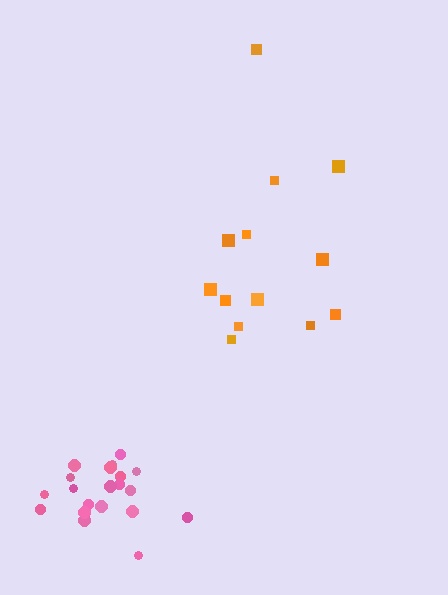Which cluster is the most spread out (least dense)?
Orange.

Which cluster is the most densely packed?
Pink.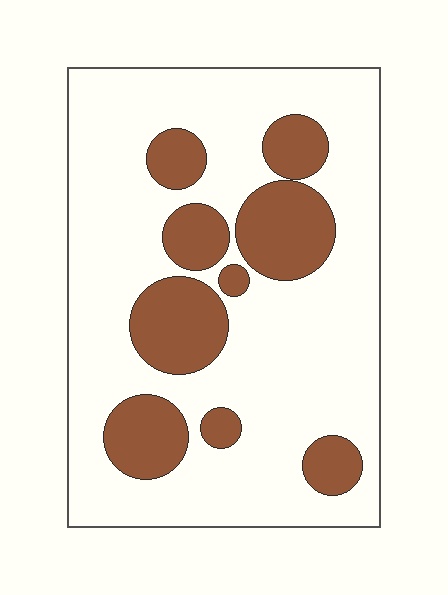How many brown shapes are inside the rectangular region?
9.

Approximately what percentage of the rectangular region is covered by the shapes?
Approximately 25%.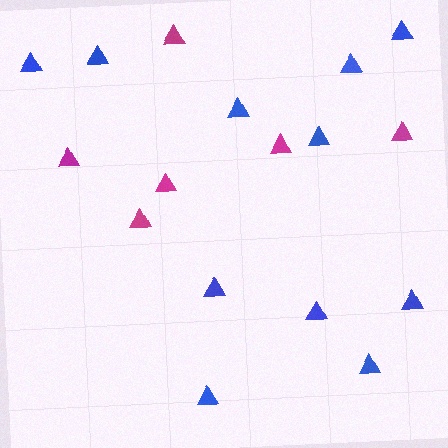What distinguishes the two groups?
There are 2 groups: one group of magenta triangles (6) and one group of blue triangles (11).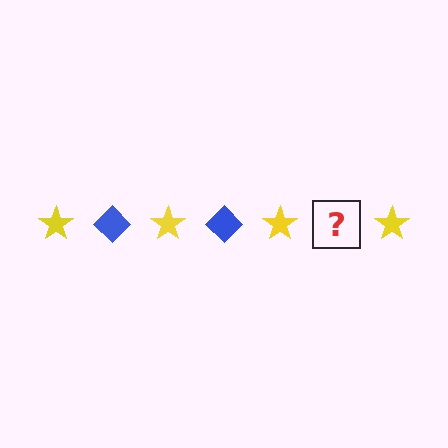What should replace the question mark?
The question mark should be replaced with a blue diamond.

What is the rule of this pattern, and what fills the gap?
The rule is that the pattern alternates between yellow star and blue diamond. The gap should be filled with a blue diamond.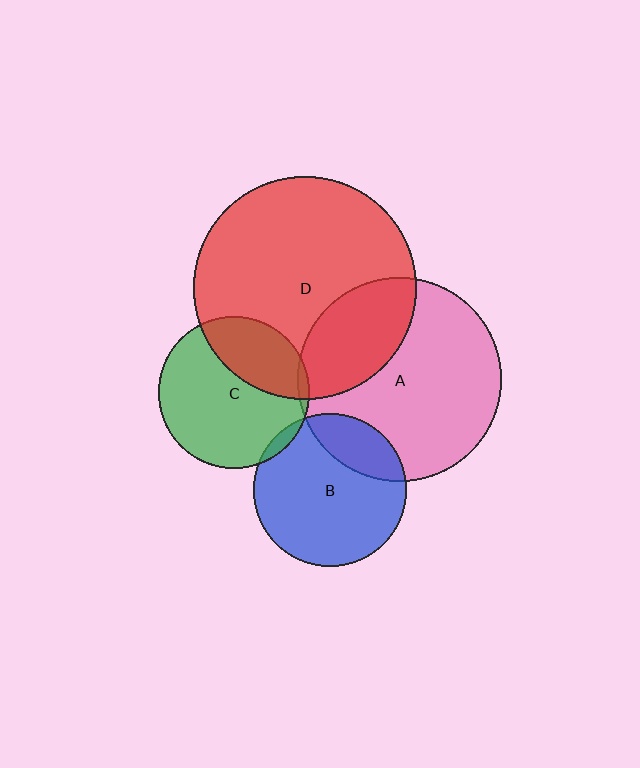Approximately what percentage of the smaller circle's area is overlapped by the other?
Approximately 30%.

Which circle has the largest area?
Circle D (red).